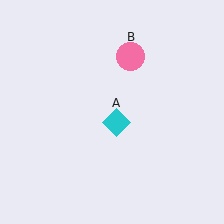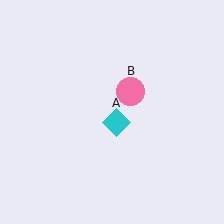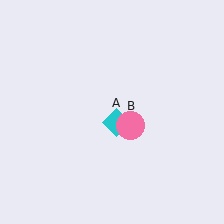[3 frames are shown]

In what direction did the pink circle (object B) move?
The pink circle (object B) moved down.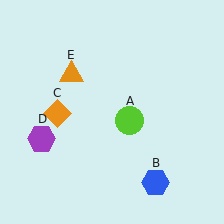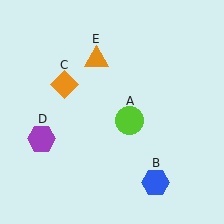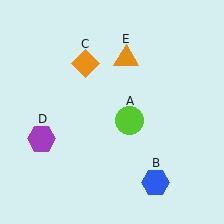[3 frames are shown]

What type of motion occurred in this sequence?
The orange diamond (object C), orange triangle (object E) rotated clockwise around the center of the scene.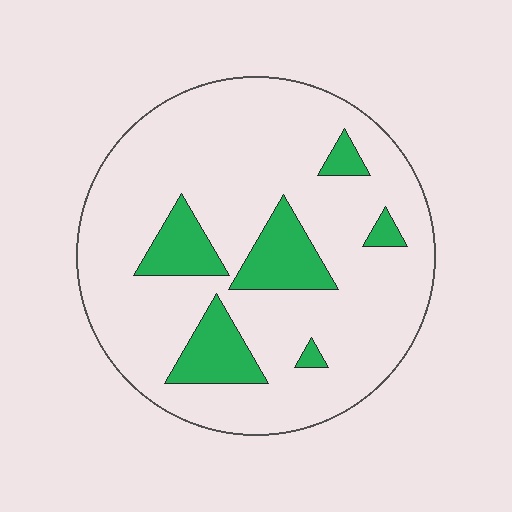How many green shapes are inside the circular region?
6.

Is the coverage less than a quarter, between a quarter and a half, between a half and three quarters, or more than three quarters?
Less than a quarter.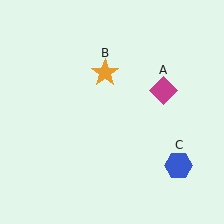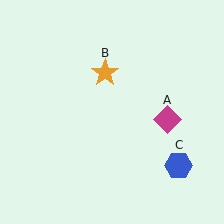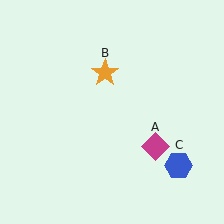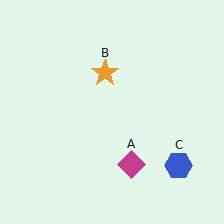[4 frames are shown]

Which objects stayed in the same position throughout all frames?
Orange star (object B) and blue hexagon (object C) remained stationary.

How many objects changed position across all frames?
1 object changed position: magenta diamond (object A).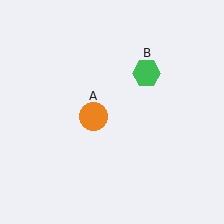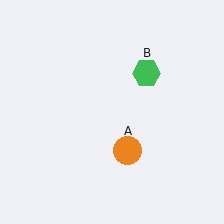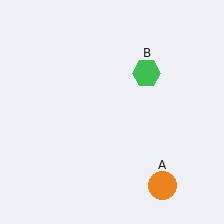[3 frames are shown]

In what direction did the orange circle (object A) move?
The orange circle (object A) moved down and to the right.